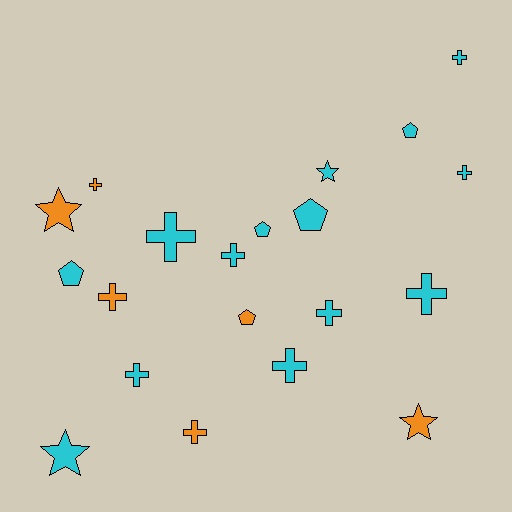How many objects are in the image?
There are 20 objects.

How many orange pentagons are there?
There is 1 orange pentagon.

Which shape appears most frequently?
Cross, with 11 objects.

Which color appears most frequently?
Cyan, with 14 objects.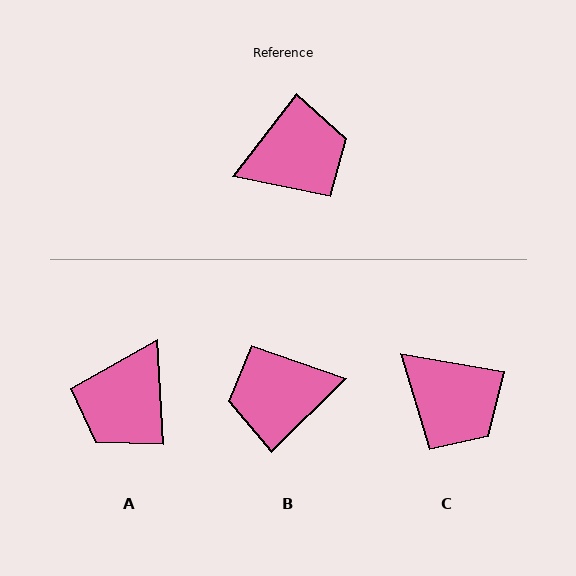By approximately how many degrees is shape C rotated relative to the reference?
Approximately 62 degrees clockwise.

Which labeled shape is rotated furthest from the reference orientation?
B, about 172 degrees away.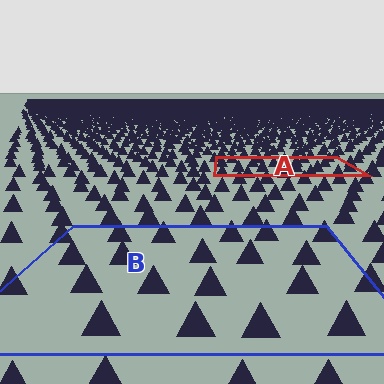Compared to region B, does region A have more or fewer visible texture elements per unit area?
Region A has more texture elements per unit area — they are packed more densely because it is farther away.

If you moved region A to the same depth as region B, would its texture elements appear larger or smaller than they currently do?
They would appear larger. At a closer depth, the same texture elements are projected at a bigger on-screen size.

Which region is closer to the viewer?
Region B is closer. The texture elements there are larger and more spread out.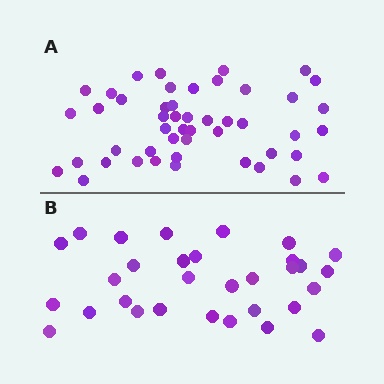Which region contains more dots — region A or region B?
Region A (the top region) has more dots.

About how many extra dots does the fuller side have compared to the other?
Region A has approximately 15 more dots than region B.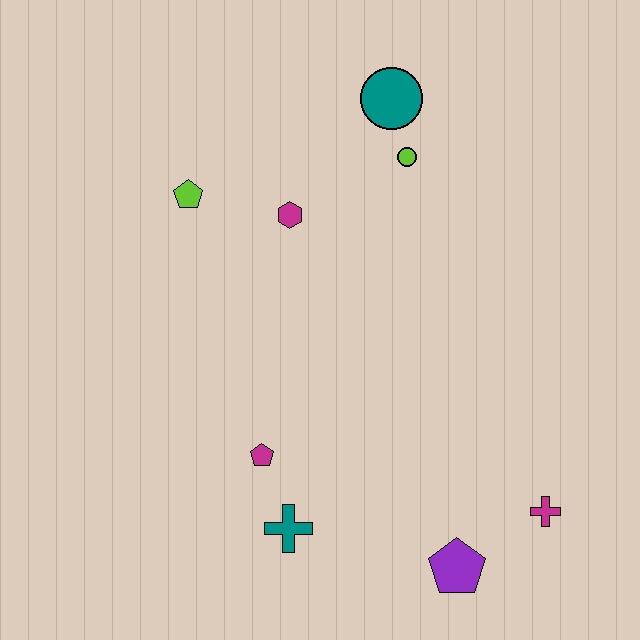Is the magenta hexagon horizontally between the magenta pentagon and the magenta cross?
Yes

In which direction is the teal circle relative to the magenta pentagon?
The teal circle is above the magenta pentagon.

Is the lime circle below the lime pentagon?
No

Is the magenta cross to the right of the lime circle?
Yes